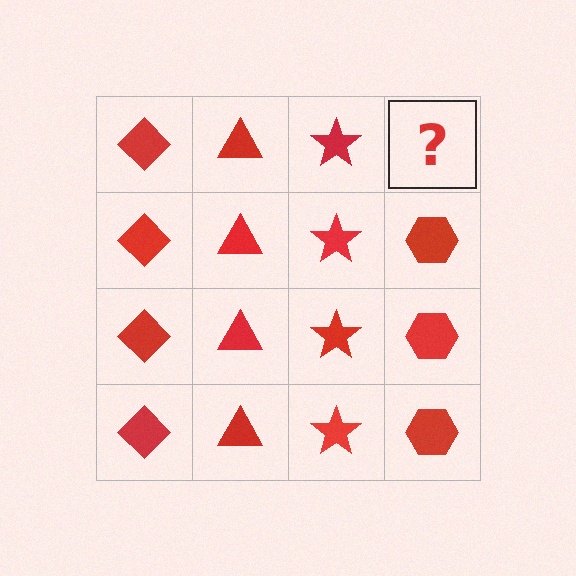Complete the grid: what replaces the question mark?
The question mark should be replaced with a red hexagon.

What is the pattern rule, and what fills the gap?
The rule is that each column has a consistent shape. The gap should be filled with a red hexagon.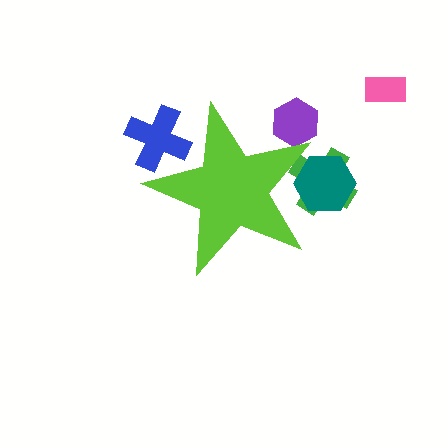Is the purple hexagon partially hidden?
Yes, the purple hexagon is partially hidden behind the lime star.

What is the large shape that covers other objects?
A lime star.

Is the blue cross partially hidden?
Yes, the blue cross is partially hidden behind the lime star.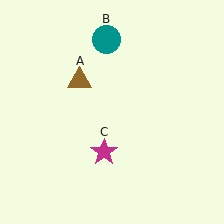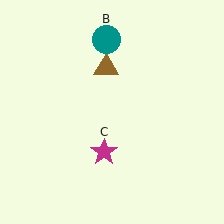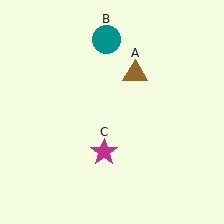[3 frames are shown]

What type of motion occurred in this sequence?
The brown triangle (object A) rotated clockwise around the center of the scene.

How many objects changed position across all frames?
1 object changed position: brown triangle (object A).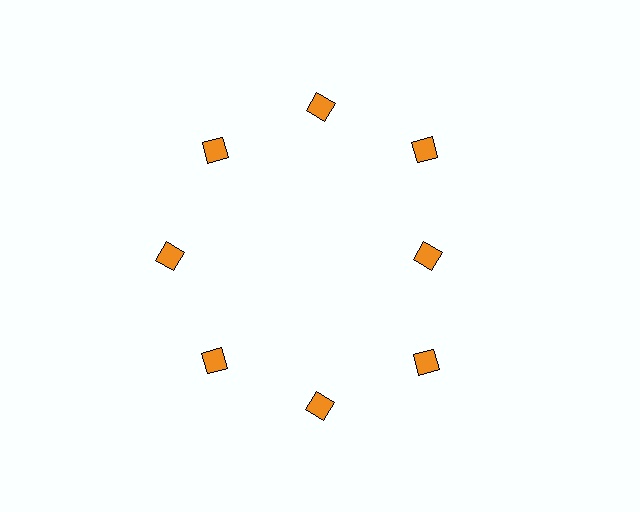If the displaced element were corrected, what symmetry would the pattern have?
It would have 8-fold rotational symmetry — the pattern would map onto itself every 45 degrees.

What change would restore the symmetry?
The symmetry would be restored by moving it outward, back onto the ring so that all 8 squares sit at equal angles and equal distance from the center.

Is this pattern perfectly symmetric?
No. The 8 orange squares are arranged in a ring, but one element near the 3 o'clock position is pulled inward toward the center, breaking the 8-fold rotational symmetry.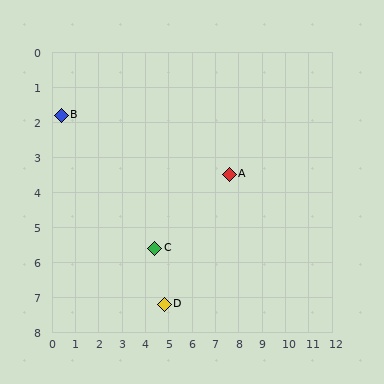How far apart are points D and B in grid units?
Points D and B are about 7.0 grid units apart.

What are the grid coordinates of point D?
Point D is at approximately (4.8, 7.2).